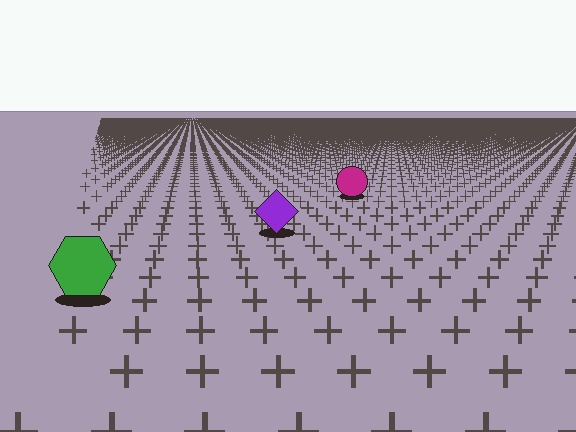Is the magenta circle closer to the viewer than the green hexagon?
No. The green hexagon is closer — you can tell from the texture gradient: the ground texture is coarser near it.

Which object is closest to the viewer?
The green hexagon is closest. The texture marks near it are larger and more spread out.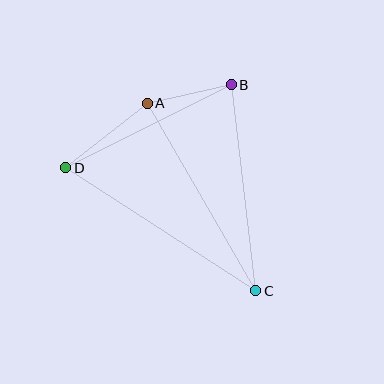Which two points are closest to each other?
Points A and B are closest to each other.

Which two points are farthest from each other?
Points C and D are farthest from each other.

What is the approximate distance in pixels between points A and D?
The distance between A and D is approximately 104 pixels.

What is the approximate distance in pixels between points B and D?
The distance between B and D is approximately 185 pixels.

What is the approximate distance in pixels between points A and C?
The distance between A and C is approximately 217 pixels.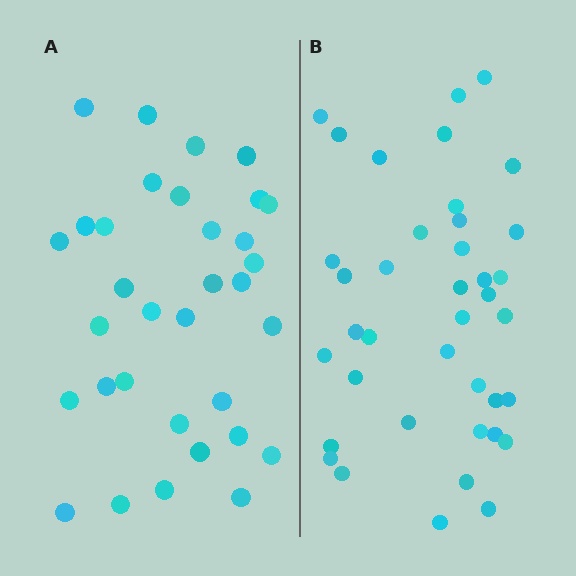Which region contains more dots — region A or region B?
Region B (the right region) has more dots.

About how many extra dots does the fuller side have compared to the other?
Region B has about 6 more dots than region A.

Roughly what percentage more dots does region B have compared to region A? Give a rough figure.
About 20% more.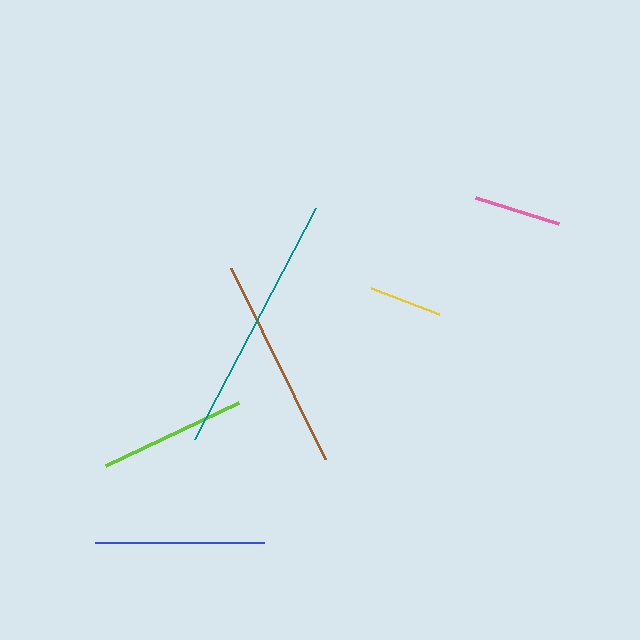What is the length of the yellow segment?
The yellow segment is approximately 73 pixels long.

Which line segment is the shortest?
The yellow line is the shortest at approximately 73 pixels.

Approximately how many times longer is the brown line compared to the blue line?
The brown line is approximately 1.3 times the length of the blue line.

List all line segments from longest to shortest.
From longest to shortest: teal, brown, blue, lime, pink, yellow.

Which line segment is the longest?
The teal line is the longest at approximately 260 pixels.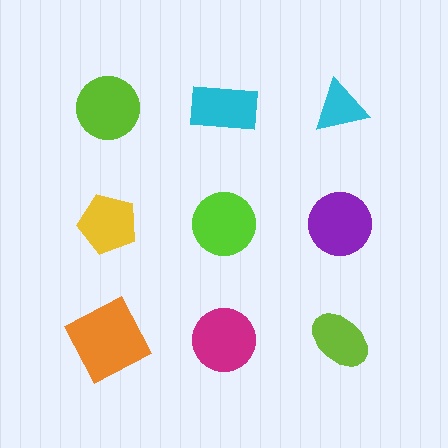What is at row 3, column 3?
A lime ellipse.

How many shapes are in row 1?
3 shapes.